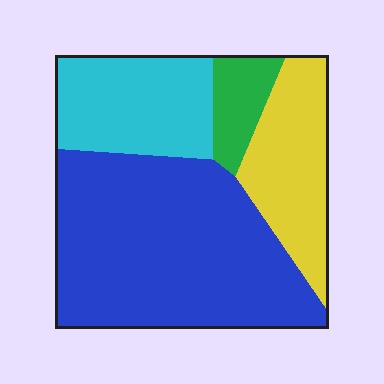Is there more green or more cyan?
Cyan.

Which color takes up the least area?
Green, at roughly 10%.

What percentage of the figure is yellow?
Yellow covers 20% of the figure.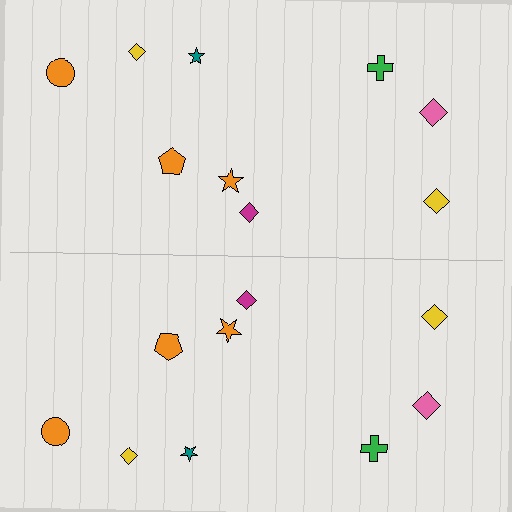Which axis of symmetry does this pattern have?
The pattern has a horizontal axis of symmetry running through the center of the image.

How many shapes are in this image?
There are 18 shapes in this image.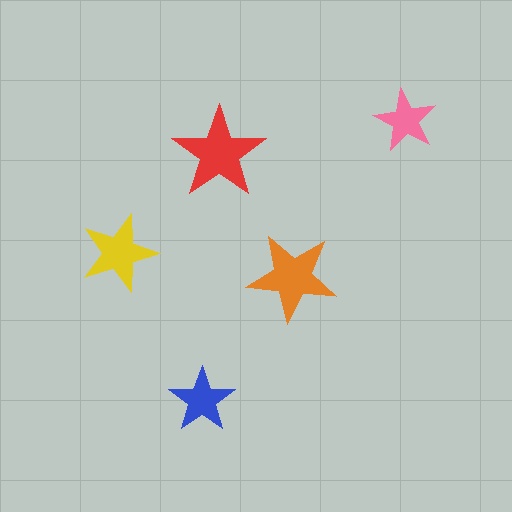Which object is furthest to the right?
The pink star is rightmost.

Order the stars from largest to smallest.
the red one, the orange one, the yellow one, the blue one, the pink one.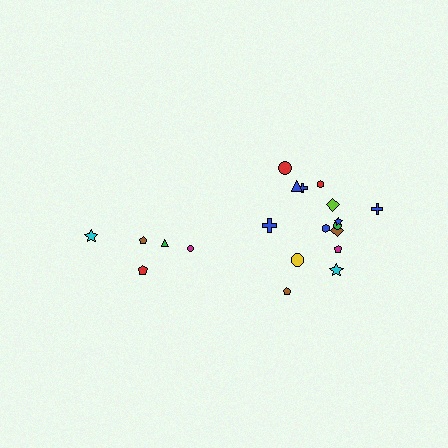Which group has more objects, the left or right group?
The right group.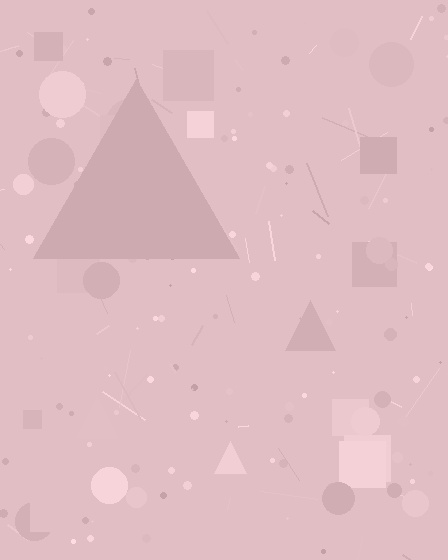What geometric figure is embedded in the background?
A triangle is embedded in the background.